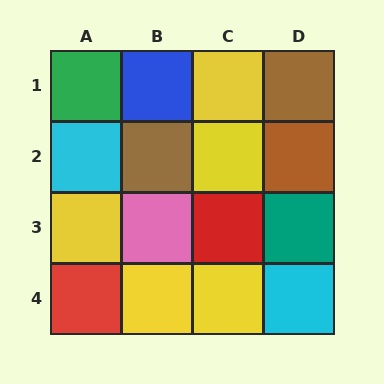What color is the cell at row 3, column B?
Pink.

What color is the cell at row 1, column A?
Green.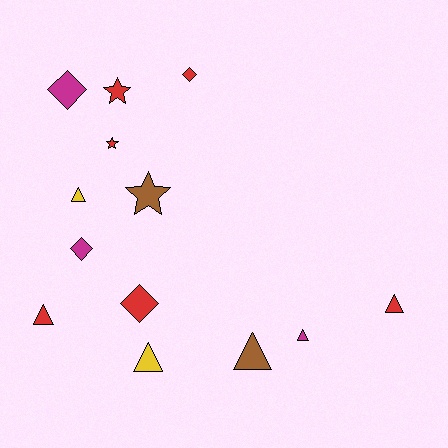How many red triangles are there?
There are 2 red triangles.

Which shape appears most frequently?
Triangle, with 6 objects.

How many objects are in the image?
There are 13 objects.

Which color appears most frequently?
Red, with 6 objects.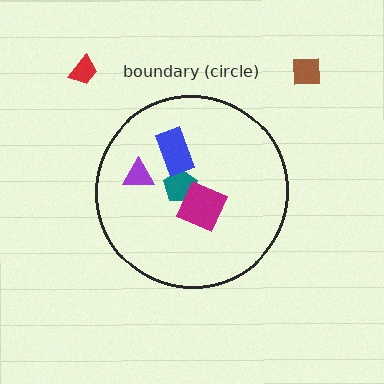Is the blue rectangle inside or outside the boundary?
Inside.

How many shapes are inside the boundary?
4 inside, 2 outside.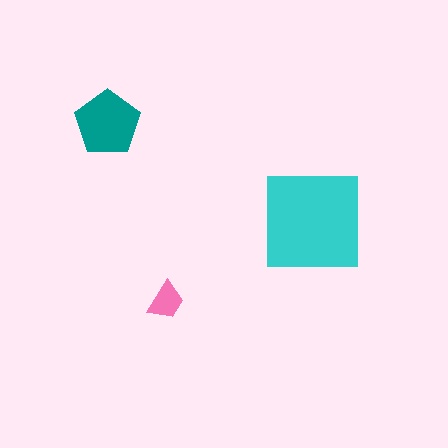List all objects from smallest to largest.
The pink trapezoid, the teal pentagon, the cyan square.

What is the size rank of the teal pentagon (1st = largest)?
2nd.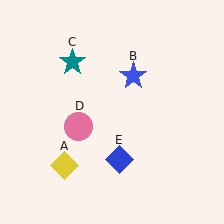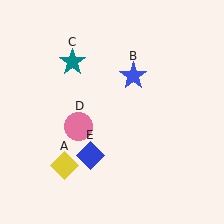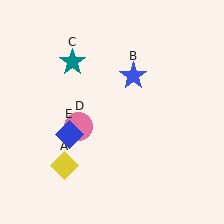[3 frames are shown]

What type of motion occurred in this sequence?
The blue diamond (object E) rotated clockwise around the center of the scene.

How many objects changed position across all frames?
1 object changed position: blue diamond (object E).